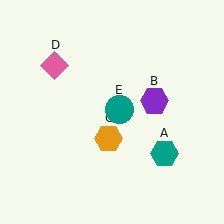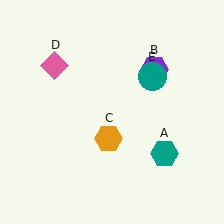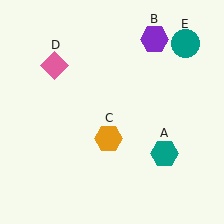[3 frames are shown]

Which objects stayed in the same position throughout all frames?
Teal hexagon (object A) and orange hexagon (object C) and pink diamond (object D) remained stationary.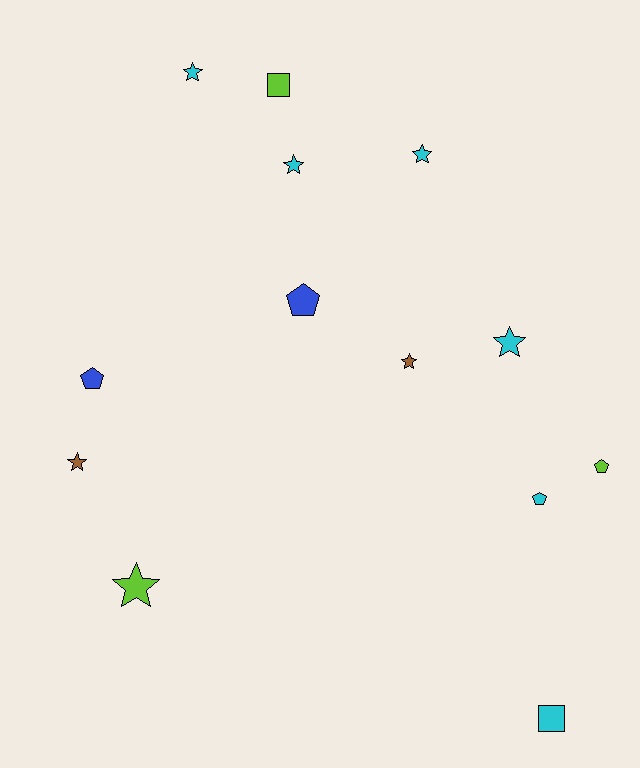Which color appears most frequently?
Cyan, with 6 objects.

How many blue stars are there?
There are no blue stars.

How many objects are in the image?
There are 13 objects.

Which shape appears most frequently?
Star, with 7 objects.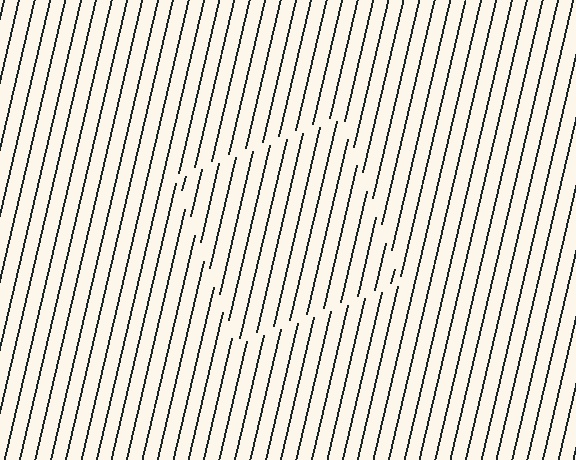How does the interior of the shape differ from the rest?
The interior of the shape contains the same grating, shifted by half a period — the contour is defined by the phase discontinuity where line-ends from the inner and outer gratings abut.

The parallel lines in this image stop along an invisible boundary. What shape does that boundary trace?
An illusory square. The interior of the shape contains the same grating, shifted by half a period — the contour is defined by the phase discontinuity where line-ends from the inner and outer gratings abut.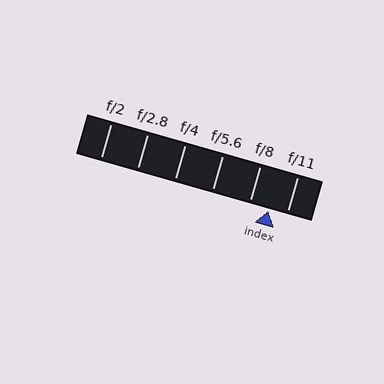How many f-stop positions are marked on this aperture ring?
There are 6 f-stop positions marked.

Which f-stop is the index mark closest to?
The index mark is closest to f/11.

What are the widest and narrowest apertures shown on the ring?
The widest aperture shown is f/2 and the narrowest is f/11.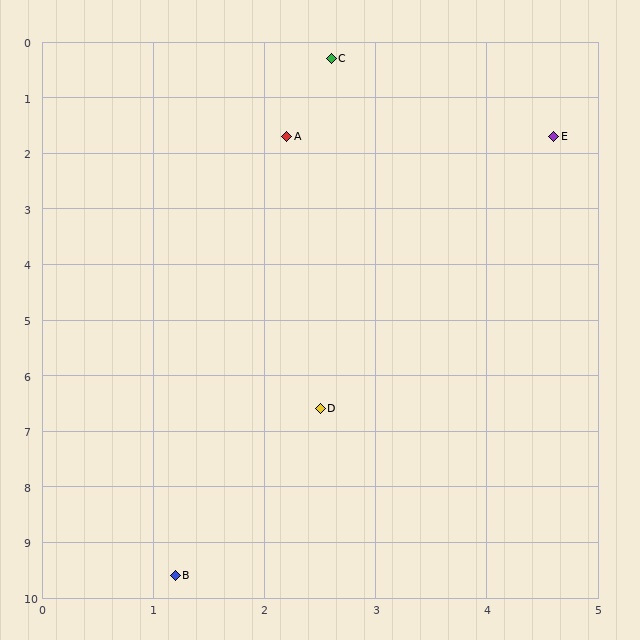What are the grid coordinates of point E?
Point E is at approximately (4.6, 1.7).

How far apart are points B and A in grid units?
Points B and A are about 8.0 grid units apart.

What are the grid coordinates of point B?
Point B is at approximately (1.2, 9.6).